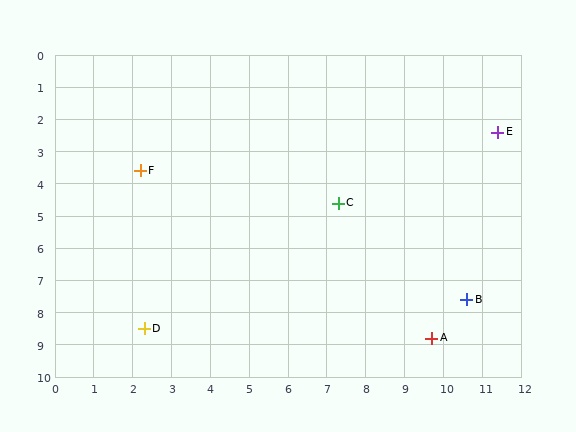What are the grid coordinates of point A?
Point A is at approximately (9.7, 8.8).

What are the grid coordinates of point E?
Point E is at approximately (11.4, 2.4).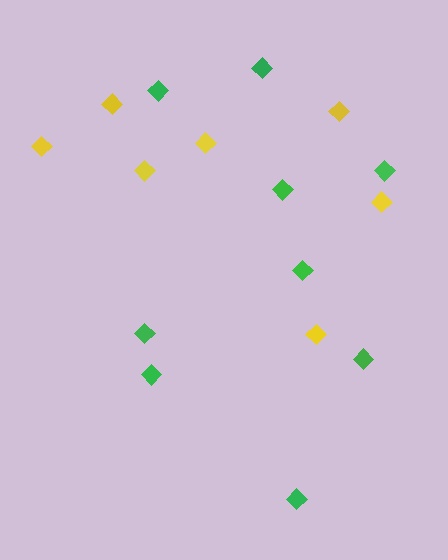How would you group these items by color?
There are 2 groups: one group of green diamonds (9) and one group of yellow diamonds (7).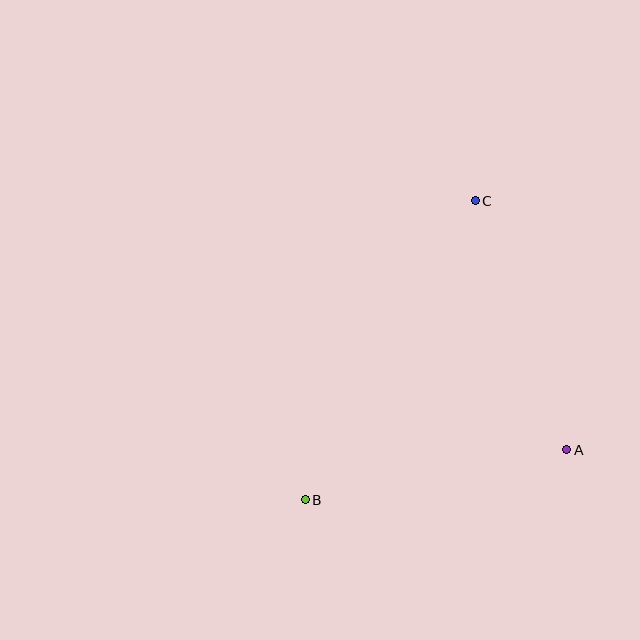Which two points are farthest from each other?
Points B and C are farthest from each other.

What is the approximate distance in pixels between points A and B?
The distance between A and B is approximately 266 pixels.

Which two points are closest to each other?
Points A and C are closest to each other.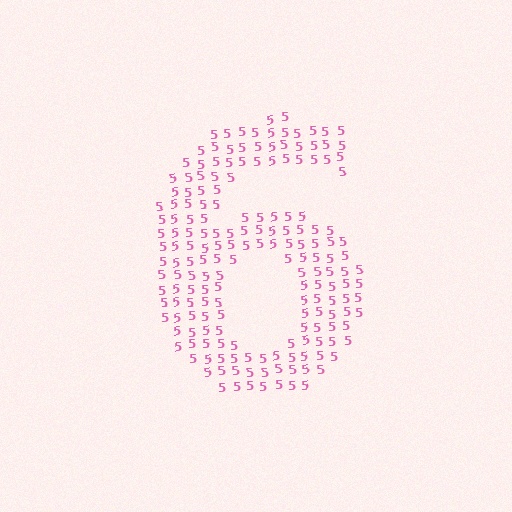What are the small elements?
The small elements are digit 5's.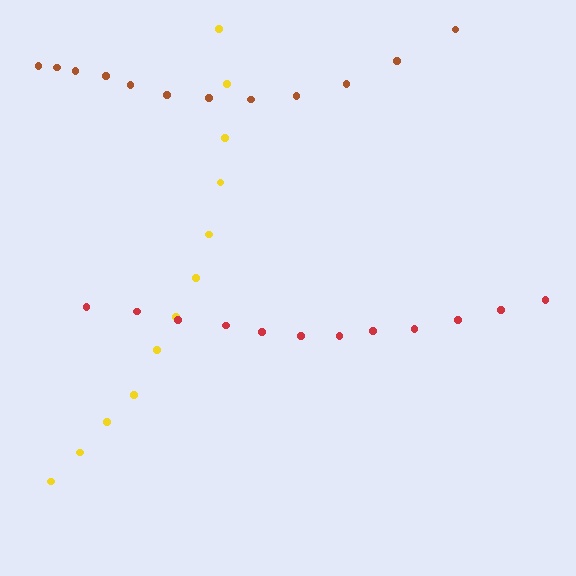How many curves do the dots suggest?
There are 3 distinct paths.